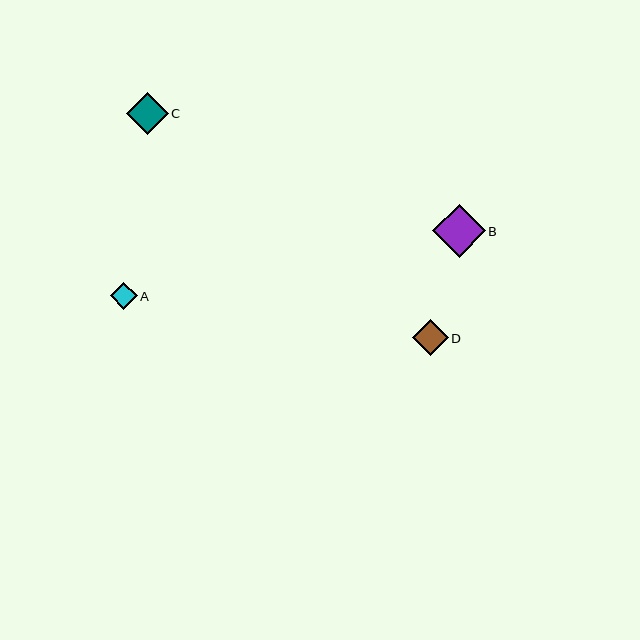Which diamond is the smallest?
Diamond A is the smallest with a size of approximately 27 pixels.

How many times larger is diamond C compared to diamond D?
Diamond C is approximately 1.2 times the size of diamond D.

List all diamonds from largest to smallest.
From largest to smallest: B, C, D, A.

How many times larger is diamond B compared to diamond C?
Diamond B is approximately 1.3 times the size of diamond C.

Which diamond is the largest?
Diamond B is the largest with a size of approximately 53 pixels.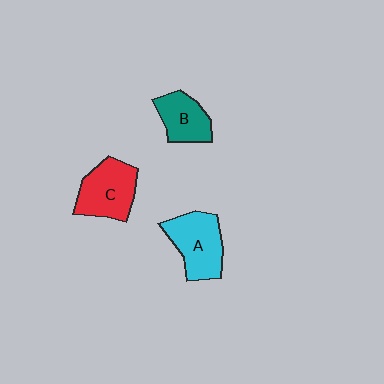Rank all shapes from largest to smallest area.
From largest to smallest: A (cyan), C (red), B (teal).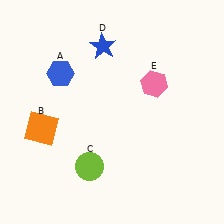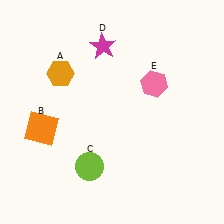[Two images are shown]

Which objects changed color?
A changed from blue to orange. D changed from blue to magenta.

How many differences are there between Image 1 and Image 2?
There are 2 differences between the two images.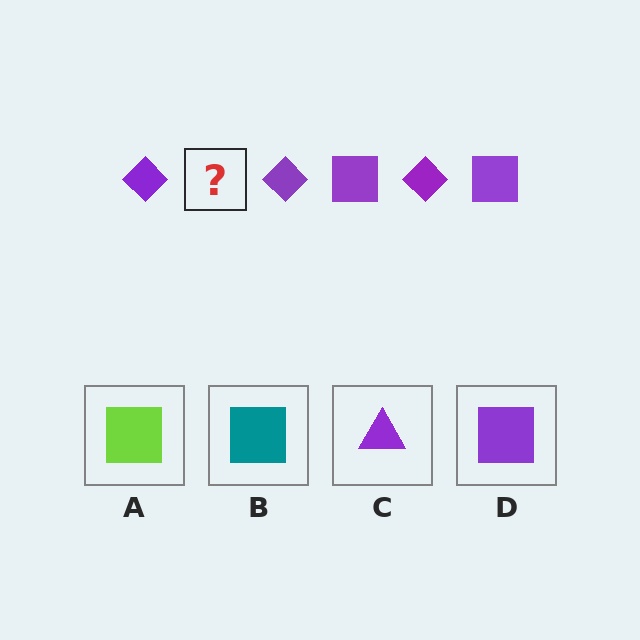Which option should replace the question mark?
Option D.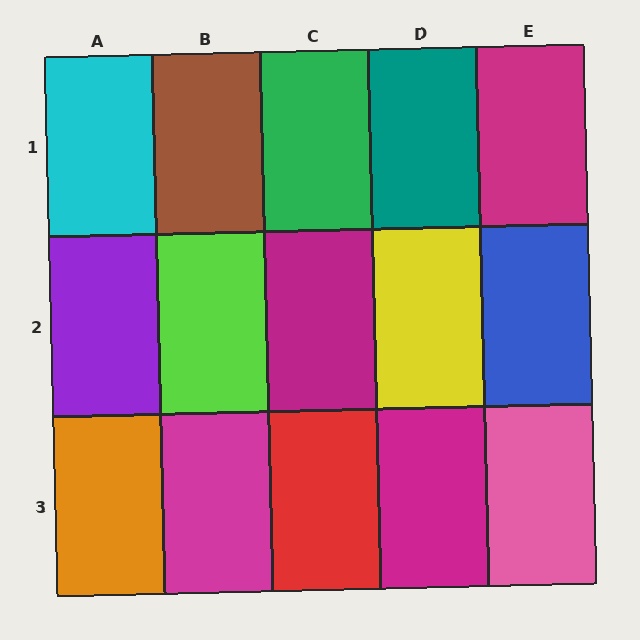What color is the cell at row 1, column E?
Magenta.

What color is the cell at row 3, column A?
Orange.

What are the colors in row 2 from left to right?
Purple, lime, magenta, yellow, blue.